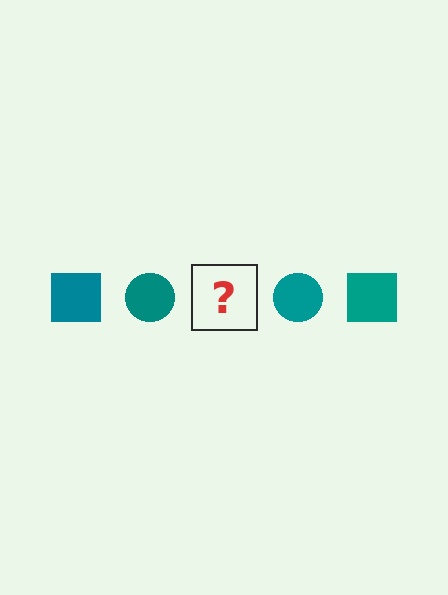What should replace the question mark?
The question mark should be replaced with a teal square.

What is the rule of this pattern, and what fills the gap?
The rule is that the pattern cycles through square, circle shapes in teal. The gap should be filled with a teal square.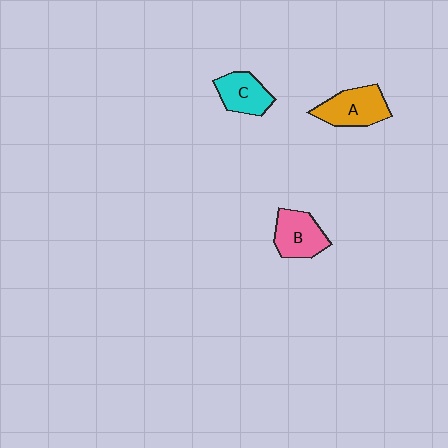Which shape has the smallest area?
Shape C (cyan).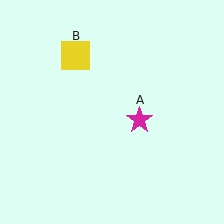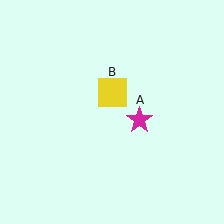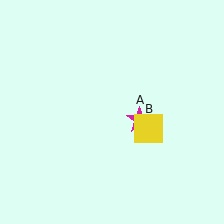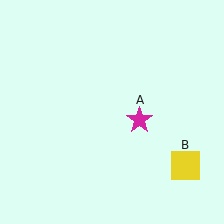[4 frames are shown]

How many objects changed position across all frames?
1 object changed position: yellow square (object B).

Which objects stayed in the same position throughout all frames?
Magenta star (object A) remained stationary.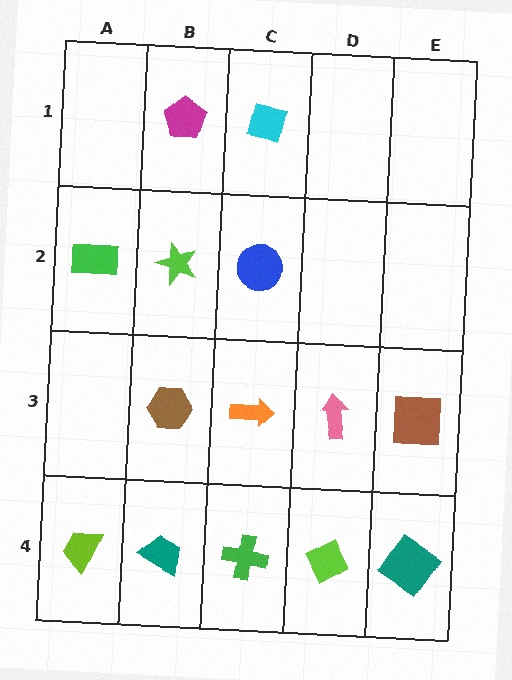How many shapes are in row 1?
2 shapes.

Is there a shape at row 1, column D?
No, that cell is empty.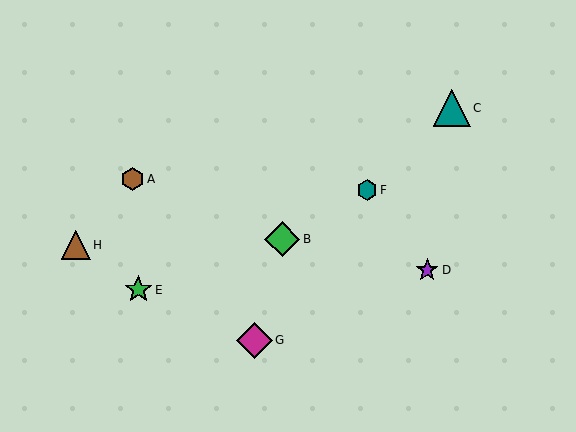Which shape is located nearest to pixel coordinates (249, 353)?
The magenta diamond (labeled G) at (254, 340) is nearest to that location.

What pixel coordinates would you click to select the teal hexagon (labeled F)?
Click at (367, 190) to select the teal hexagon F.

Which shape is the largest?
The teal triangle (labeled C) is the largest.